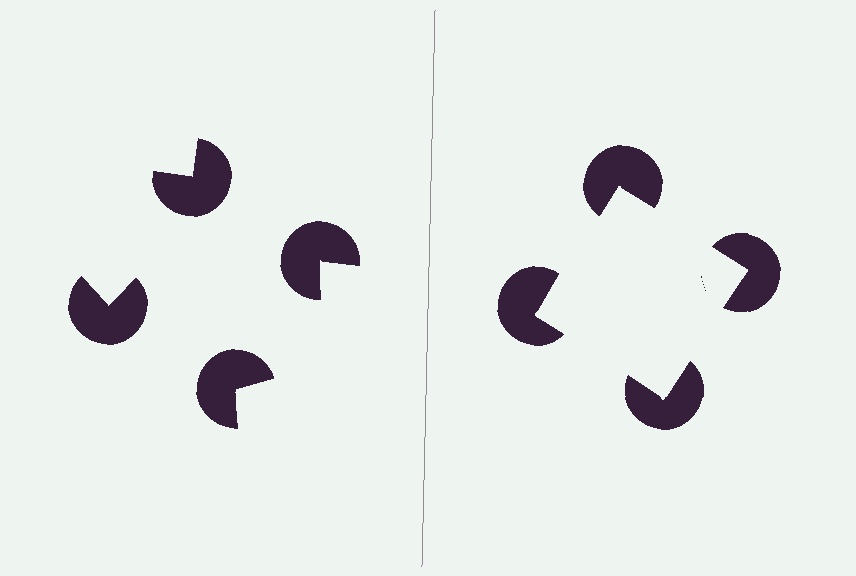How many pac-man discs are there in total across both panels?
8 — 4 on each side.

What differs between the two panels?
The pac-man discs are positioned identically on both sides; only the wedge orientations differ. On the right they align to a square; on the left they are misaligned.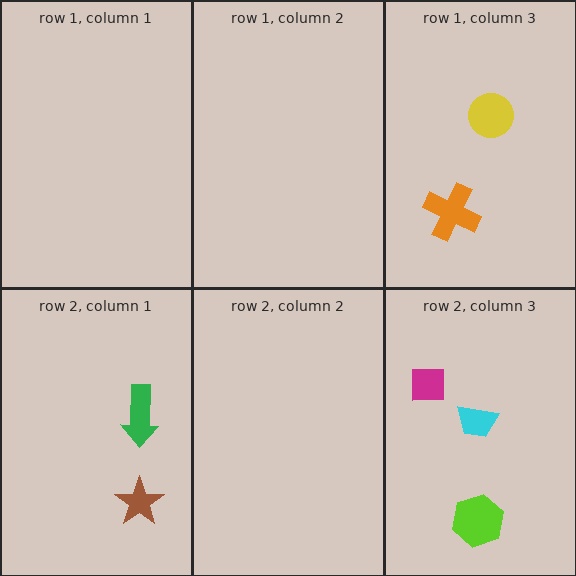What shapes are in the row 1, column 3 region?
The yellow circle, the orange cross.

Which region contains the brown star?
The row 2, column 1 region.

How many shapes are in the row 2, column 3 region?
3.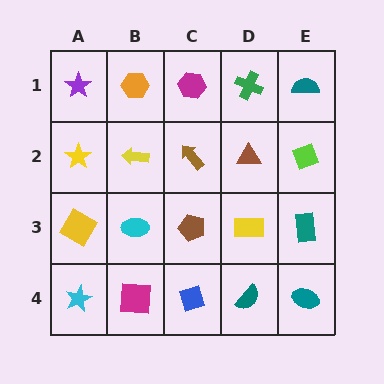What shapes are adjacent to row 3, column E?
A lime diamond (row 2, column E), a teal ellipse (row 4, column E), a yellow rectangle (row 3, column D).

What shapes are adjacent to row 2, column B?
An orange hexagon (row 1, column B), a cyan ellipse (row 3, column B), a yellow star (row 2, column A), a brown arrow (row 2, column C).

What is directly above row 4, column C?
A brown pentagon.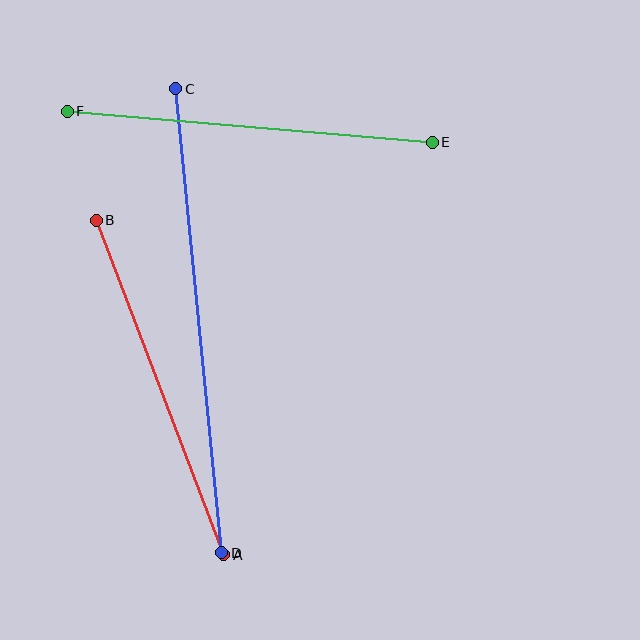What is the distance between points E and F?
The distance is approximately 366 pixels.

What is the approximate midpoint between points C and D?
The midpoint is at approximately (199, 321) pixels.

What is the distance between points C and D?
The distance is approximately 466 pixels.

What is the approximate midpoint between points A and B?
The midpoint is at approximately (160, 388) pixels.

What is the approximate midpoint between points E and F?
The midpoint is at approximately (250, 127) pixels.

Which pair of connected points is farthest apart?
Points C and D are farthest apart.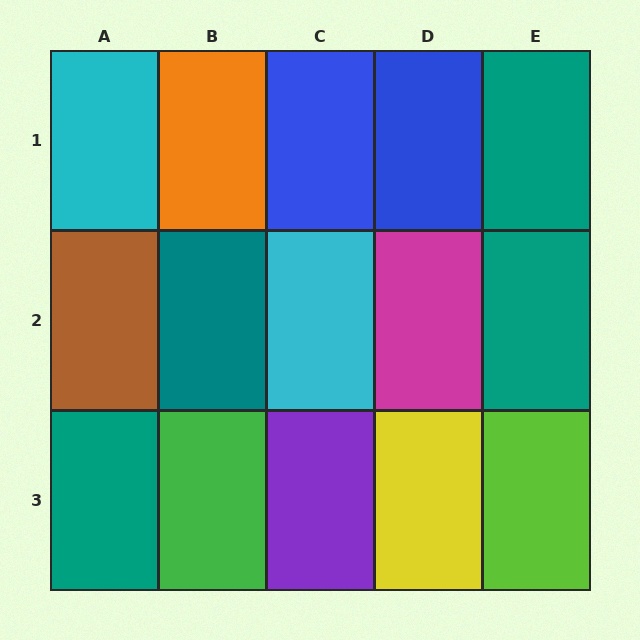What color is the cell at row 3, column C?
Purple.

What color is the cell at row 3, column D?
Yellow.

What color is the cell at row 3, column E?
Lime.